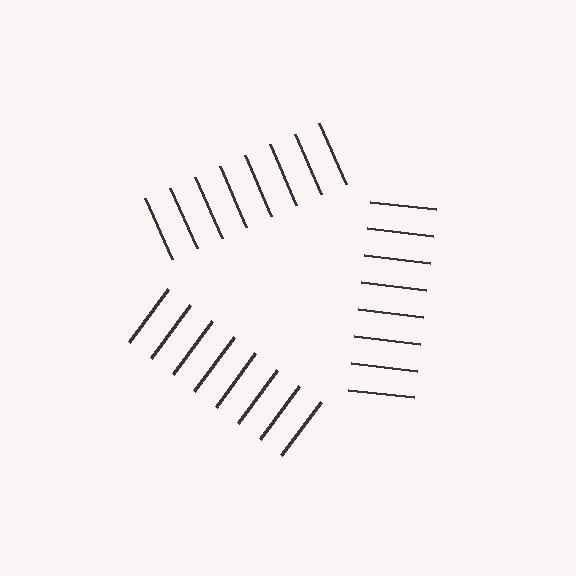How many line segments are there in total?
24 — 8 along each of the 3 edges.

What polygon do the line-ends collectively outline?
An illusory triangle — the line segments terminate on its edges but no continuous stroke is drawn.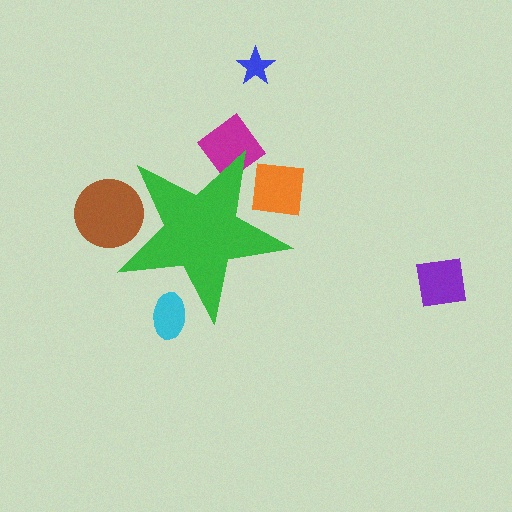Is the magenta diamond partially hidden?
Yes, the magenta diamond is partially hidden behind the green star.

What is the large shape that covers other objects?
A green star.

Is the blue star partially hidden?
No, the blue star is fully visible.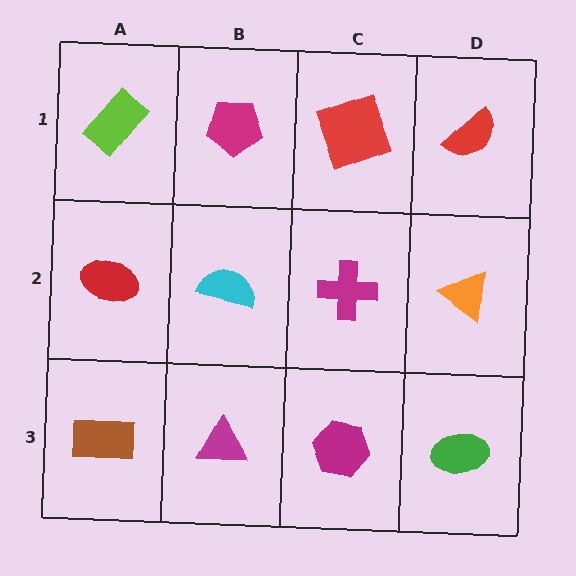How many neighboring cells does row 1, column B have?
3.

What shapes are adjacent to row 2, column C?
A red square (row 1, column C), a magenta hexagon (row 3, column C), a cyan semicircle (row 2, column B), an orange triangle (row 2, column D).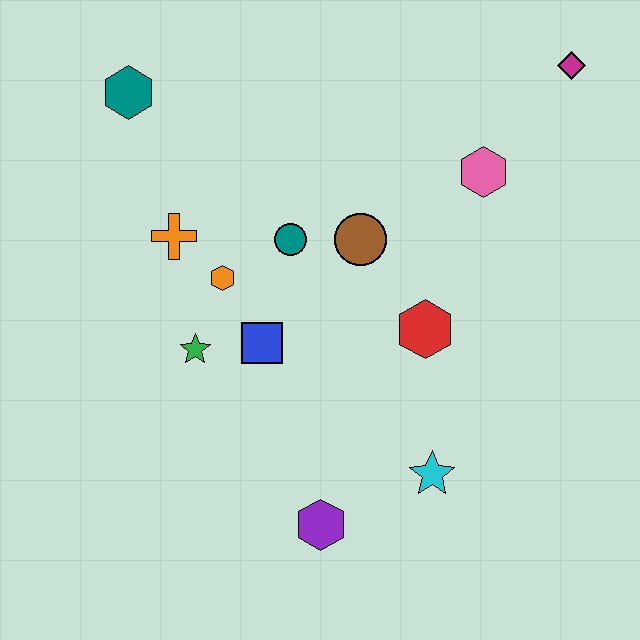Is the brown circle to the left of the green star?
No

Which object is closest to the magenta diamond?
The pink hexagon is closest to the magenta diamond.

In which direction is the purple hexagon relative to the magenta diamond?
The purple hexagon is below the magenta diamond.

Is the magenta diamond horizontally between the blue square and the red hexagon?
No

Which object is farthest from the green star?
The magenta diamond is farthest from the green star.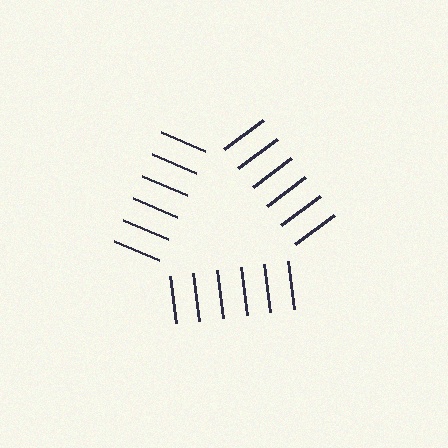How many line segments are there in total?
18 — 6 along each of the 3 edges.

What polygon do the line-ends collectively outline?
An illusory triangle — the line segments terminate on its edges but no continuous stroke is drawn.